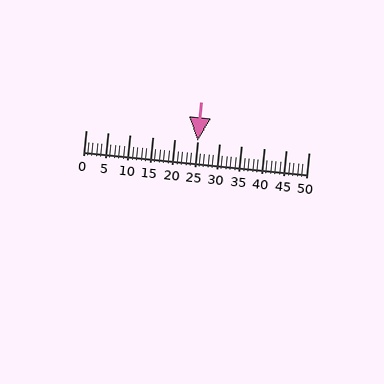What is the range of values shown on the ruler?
The ruler shows values from 0 to 50.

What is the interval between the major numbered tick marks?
The major tick marks are spaced 5 units apart.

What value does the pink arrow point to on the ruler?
The pink arrow points to approximately 25.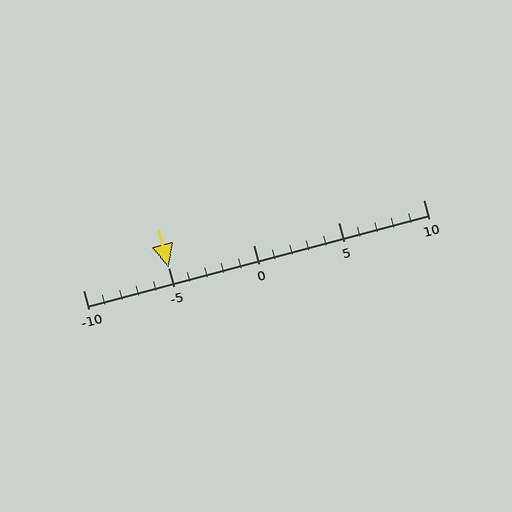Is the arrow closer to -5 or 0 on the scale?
The arrow is closer to -5.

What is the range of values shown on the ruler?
The ruler shows values from -10 to 10.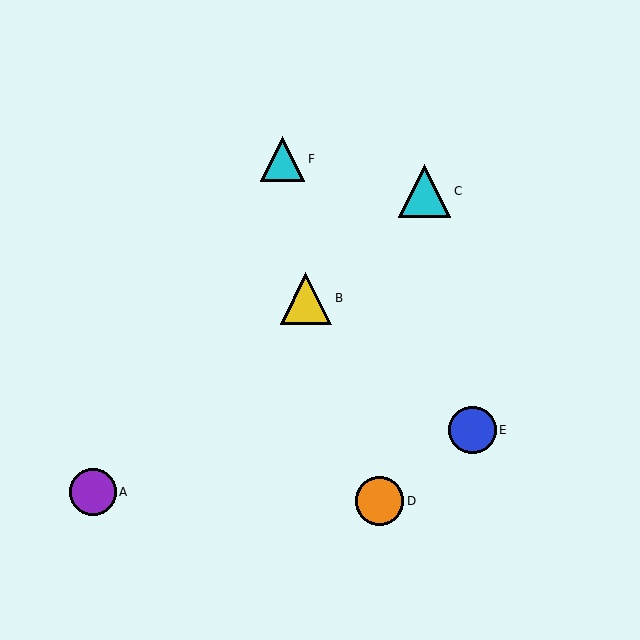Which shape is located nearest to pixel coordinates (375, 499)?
The orange circle (labeled D) at (380, 501) is nearest to that location.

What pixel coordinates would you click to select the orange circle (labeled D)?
Click at (380, 501) to select the orange circle D.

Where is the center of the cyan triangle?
The center of the cyan triangle is at (425, 191).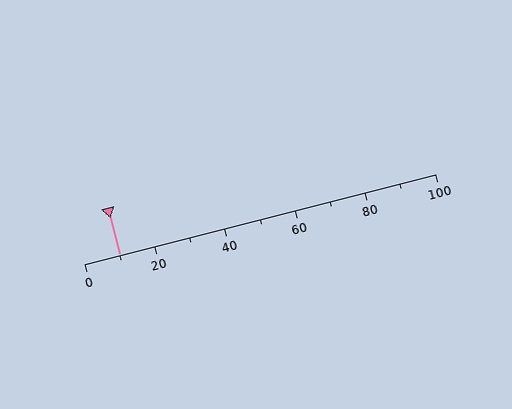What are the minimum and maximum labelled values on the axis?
The axis runs from 0 to 100.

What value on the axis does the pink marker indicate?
The marker indicates approximately 10.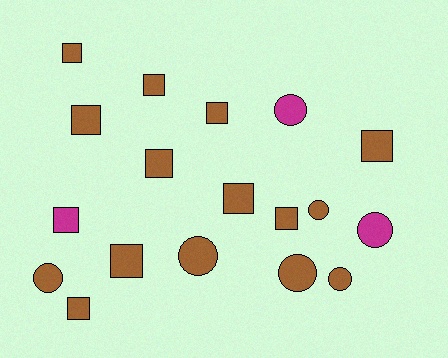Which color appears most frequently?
Brown, with 15 objects.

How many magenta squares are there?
There is 1 magenta square.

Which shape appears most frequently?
Square, with 11 objects.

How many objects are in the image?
There are 18 objects.